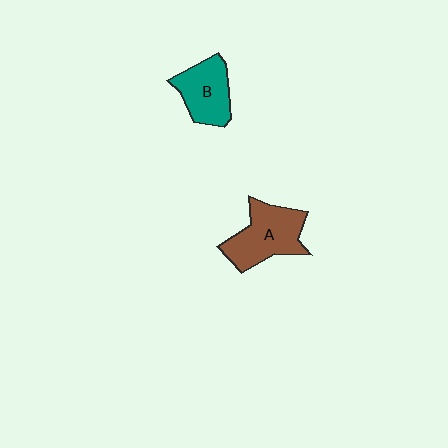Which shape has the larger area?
Shape A (brown).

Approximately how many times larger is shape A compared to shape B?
Approximately 1.2 times.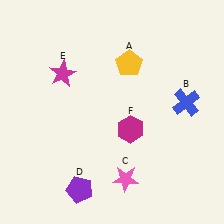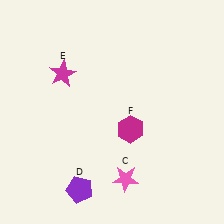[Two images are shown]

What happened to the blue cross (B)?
The blue cross (B) was removed in Image 2. It was in the top-right area of Image 1.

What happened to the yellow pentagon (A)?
The yellow pentagon (A) was removed in Image 2. It was in the top-right area of Image 1.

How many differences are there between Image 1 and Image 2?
There are 2 differences between the two images.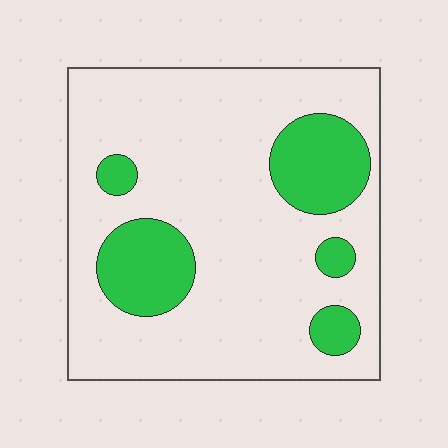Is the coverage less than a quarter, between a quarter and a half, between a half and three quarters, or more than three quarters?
Less than a quarter.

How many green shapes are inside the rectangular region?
5.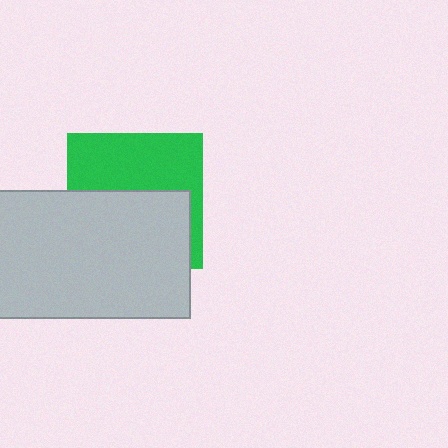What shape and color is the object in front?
The object in front is a light gray rectangle.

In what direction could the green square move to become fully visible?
The green square could move up. That would shift it out from behind the light gray rectangle entirely.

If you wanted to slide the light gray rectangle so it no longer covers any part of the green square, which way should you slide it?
Slide it down — that is the most direct way to separate the two shapes.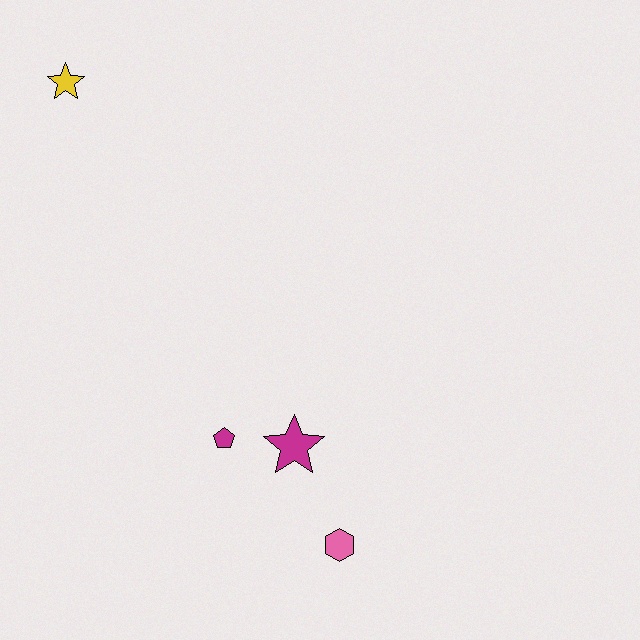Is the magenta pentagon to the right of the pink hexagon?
No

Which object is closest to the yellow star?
The magenta pentagon is closest to the yellow star.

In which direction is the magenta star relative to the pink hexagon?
The magenta star is above the pink hexagon.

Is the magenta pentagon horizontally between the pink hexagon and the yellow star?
Yes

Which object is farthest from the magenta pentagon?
The yellow star is farthest from the magenta pentagon.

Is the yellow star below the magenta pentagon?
No